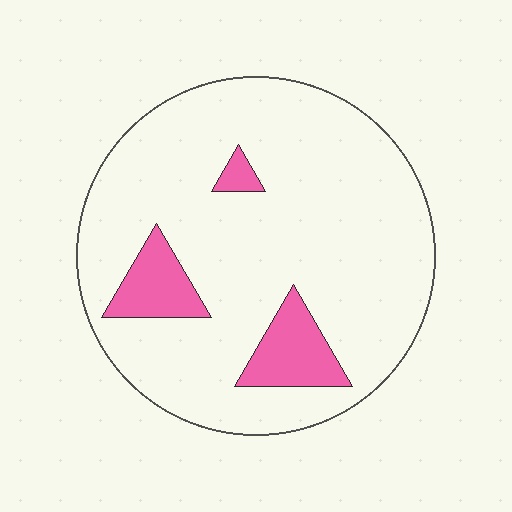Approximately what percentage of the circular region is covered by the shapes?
Approximately 15%.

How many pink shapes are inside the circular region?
3.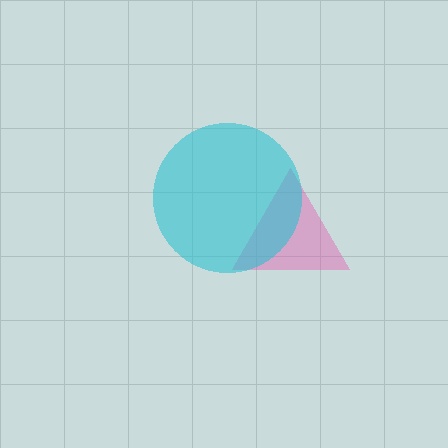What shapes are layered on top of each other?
The layered shapes are: a pink triangle, a cyan circle.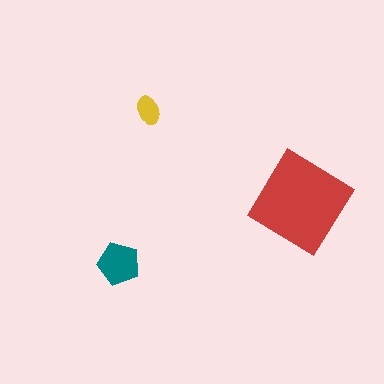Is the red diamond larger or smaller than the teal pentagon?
Larger.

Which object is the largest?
The red diamond.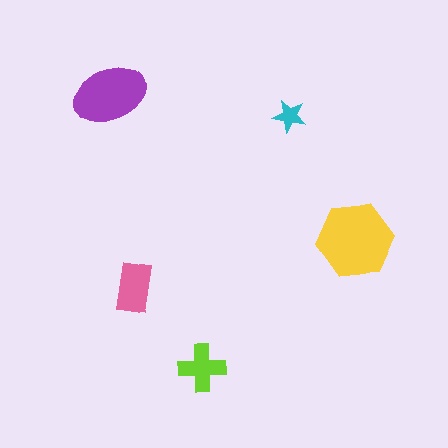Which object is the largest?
The yellow hexagon.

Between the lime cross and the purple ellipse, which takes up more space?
The purple ellipse.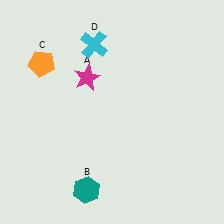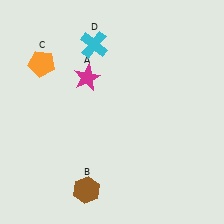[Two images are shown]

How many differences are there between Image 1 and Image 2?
There is 1 difference between the two images.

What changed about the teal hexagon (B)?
In Image 1, B is teal. In Image 2, it changed to brown.